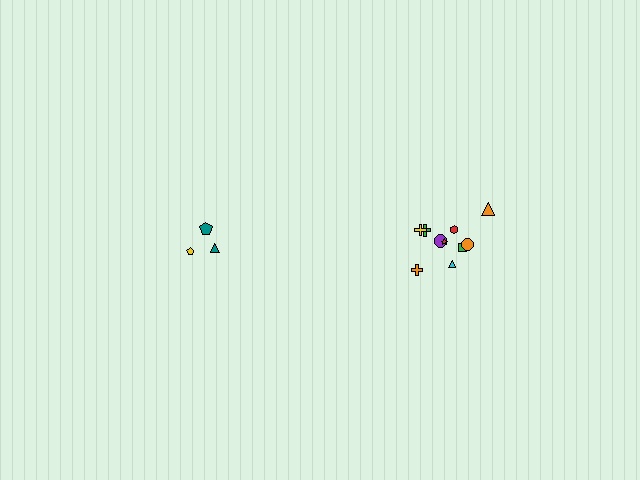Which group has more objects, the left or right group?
The right group.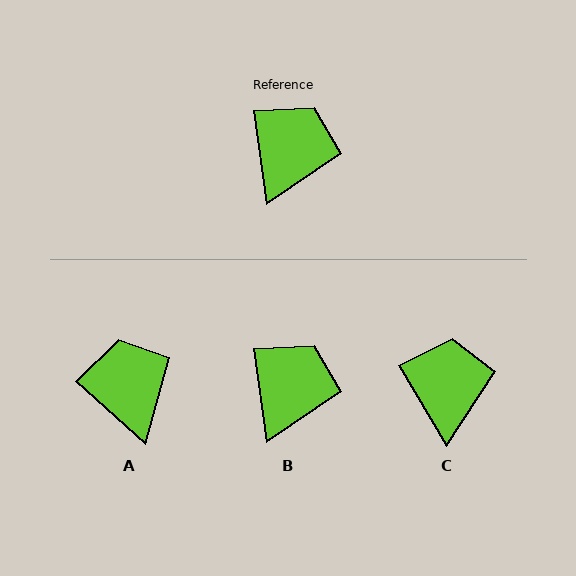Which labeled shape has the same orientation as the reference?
B.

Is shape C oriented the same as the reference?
No, it is off by about 23 degrees.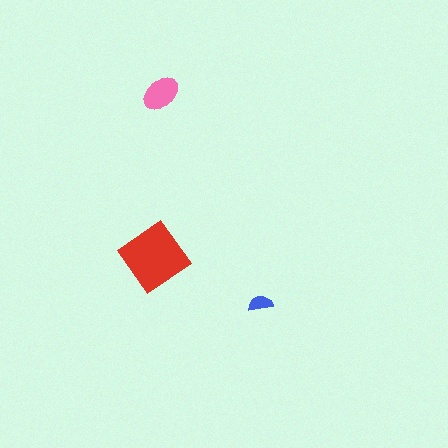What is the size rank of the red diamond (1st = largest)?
1st.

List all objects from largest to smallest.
The red diamond, the pink ellipse, the blue semicircle.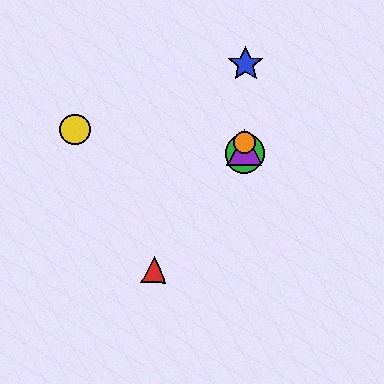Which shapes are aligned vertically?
The blue star, the green circle, the purple triangle, the orange circle are aligned vertically.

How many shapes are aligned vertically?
4 shapes (the blue star, the green circle, the purple triangle, the orange circle) are aligned vertically.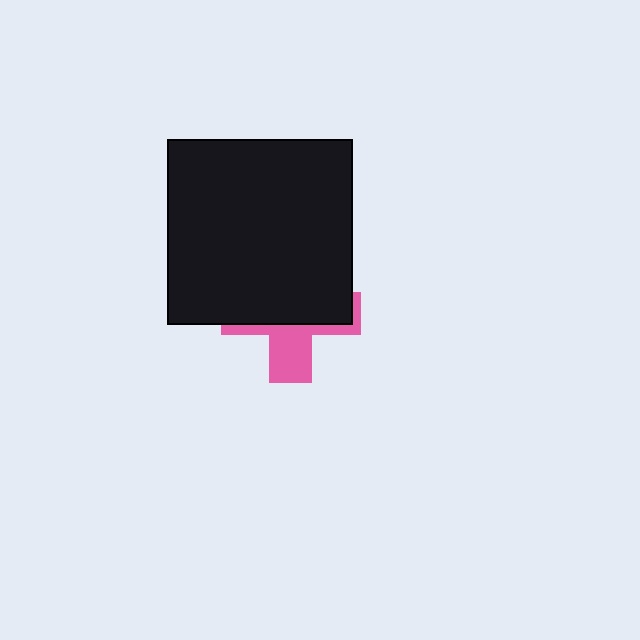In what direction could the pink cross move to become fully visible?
The pink cross could move down. That would shift it out from behind the black square entirely.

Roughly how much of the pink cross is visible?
A small part of it is visible (roughly 36%).